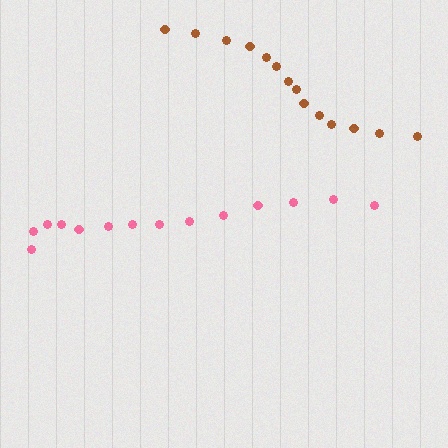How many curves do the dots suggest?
There are 2 distinct paths.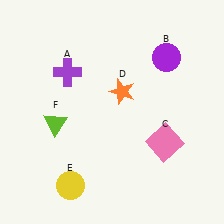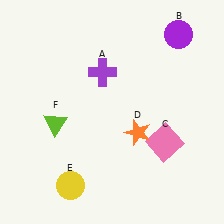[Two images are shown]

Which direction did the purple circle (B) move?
The purple circle (B) moved up.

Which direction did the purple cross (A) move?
The purple cross (A) moved right.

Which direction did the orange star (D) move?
The orange star (D) moved down.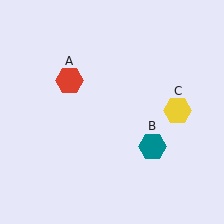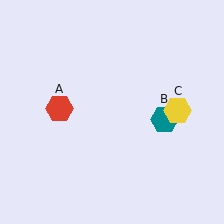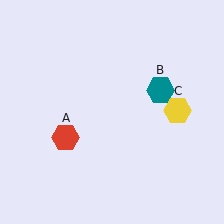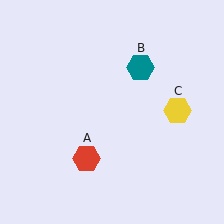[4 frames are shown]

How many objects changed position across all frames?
2 objects changed position: red hexagon (object A), teal hexagon (object B).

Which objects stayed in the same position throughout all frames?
Yellow hexagon (object C) remained stationary.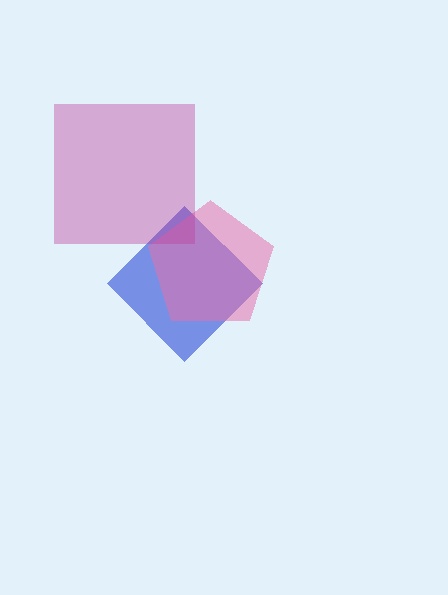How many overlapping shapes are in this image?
There are 3 overlapping shapes in the image.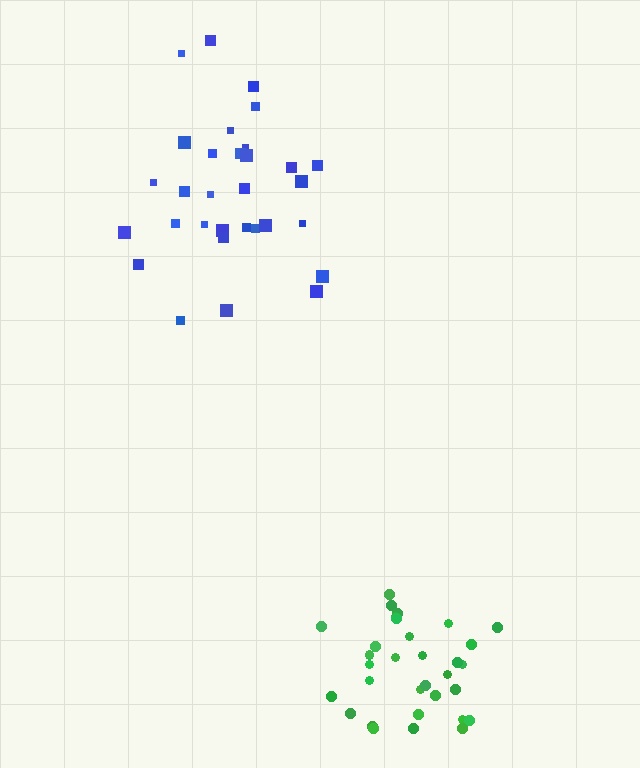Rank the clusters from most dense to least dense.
green, blue.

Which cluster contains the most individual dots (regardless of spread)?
Green (33).